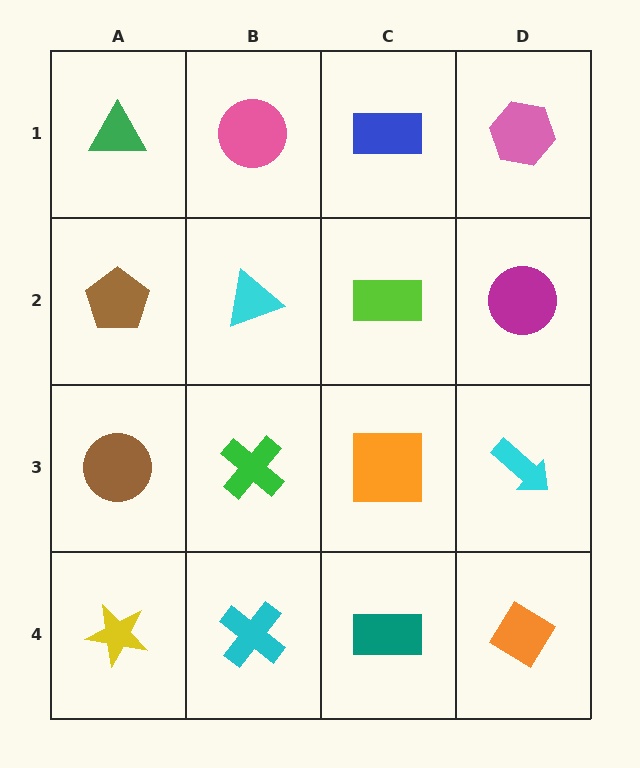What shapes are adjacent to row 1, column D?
A magenta circle (row 2, column D), a blue rectangle (row 1, column C).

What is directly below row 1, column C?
A lime rectangle.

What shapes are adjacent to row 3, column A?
A brown pentagon (row 2, column A), a yellow star (row 4, column A), a green cross (row 3, column B).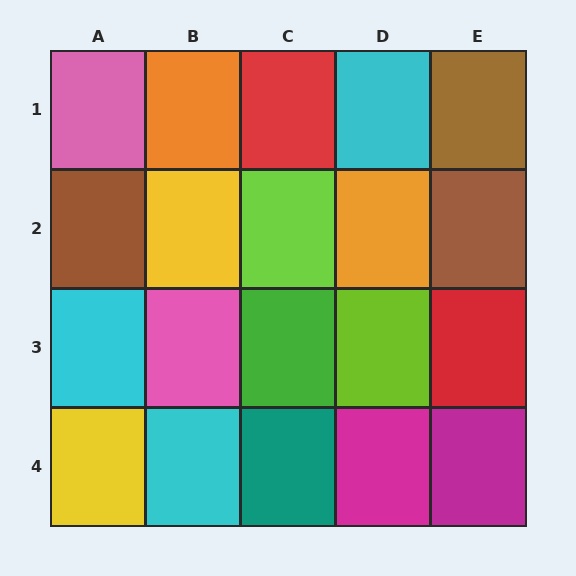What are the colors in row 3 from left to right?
Cyan, pink, green, lime, red.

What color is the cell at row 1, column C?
Red.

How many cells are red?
2 cells are red.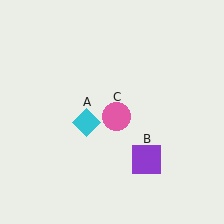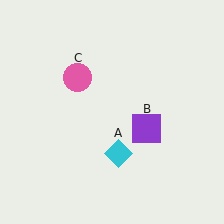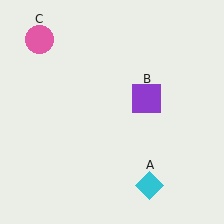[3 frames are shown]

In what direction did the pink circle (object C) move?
The pink circle (object C) moved up and to the left.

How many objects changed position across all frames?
3 objects changed position: cyan diamond (object A), purple square (object B), pink circle (object C).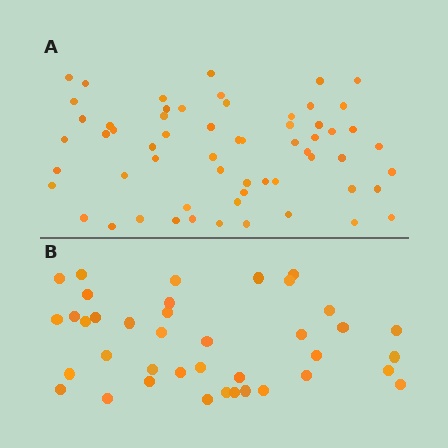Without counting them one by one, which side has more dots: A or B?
Region A (the top region) has more dots.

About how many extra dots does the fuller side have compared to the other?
Region A has approximately 20 more dots than region B.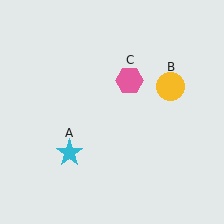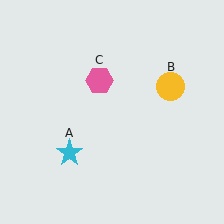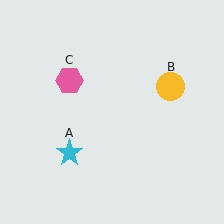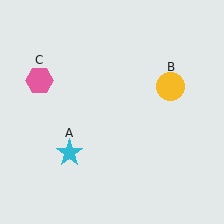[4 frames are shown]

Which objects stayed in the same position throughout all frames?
Cyan star (object A) and yellow circle (object B) remained stationary.